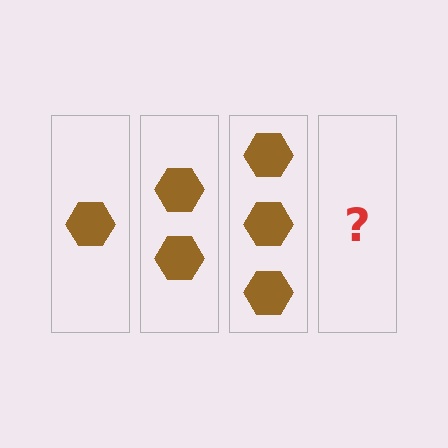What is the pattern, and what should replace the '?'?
The pattern is that each step adds one more hexagon. The '?' should be 4 hexagons.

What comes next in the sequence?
The next element should be 4 hexagons.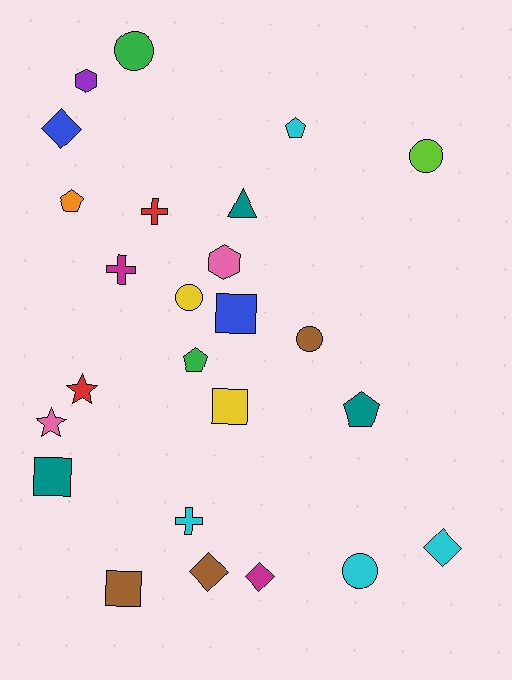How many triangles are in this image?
There is 1 triangle.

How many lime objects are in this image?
There is 1 lime object.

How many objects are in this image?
There are 25 objects.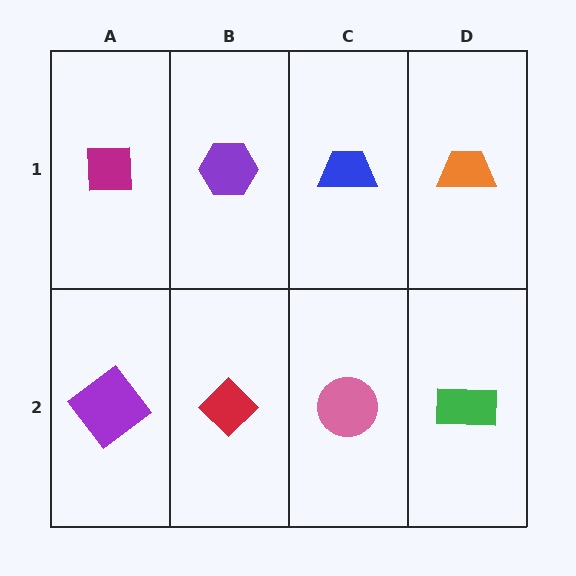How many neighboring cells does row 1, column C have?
3.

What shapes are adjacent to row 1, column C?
A pink circle (row 2, column C), a purple hexagon (row 1, column B), an orange trapezoid (row 1, column D).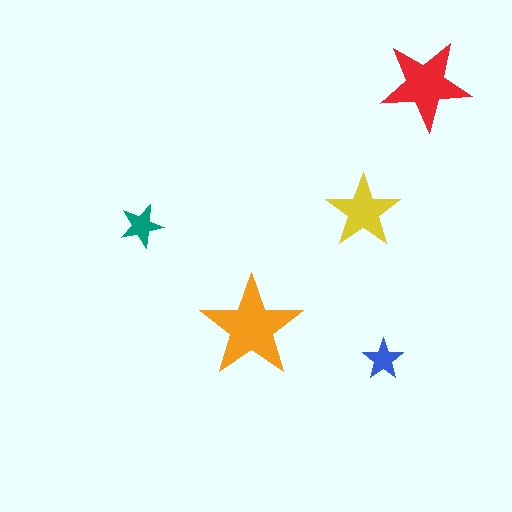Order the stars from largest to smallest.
the orange one, the red one, the yellow one, the teal one, the blue one.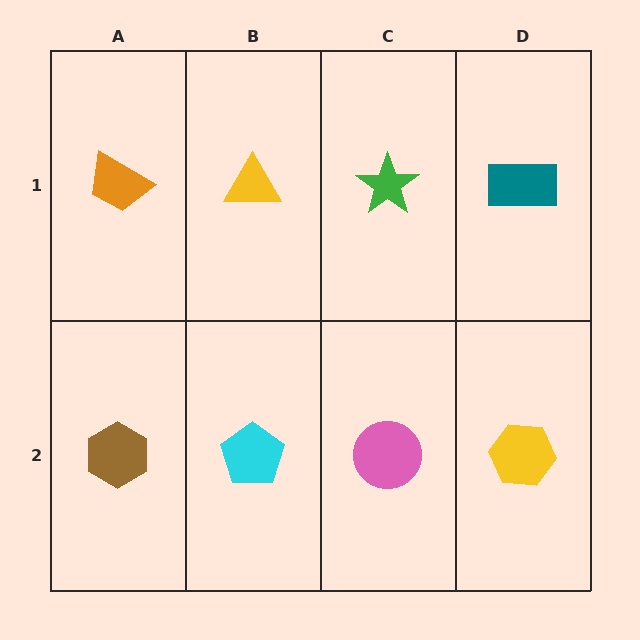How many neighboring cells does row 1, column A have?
2.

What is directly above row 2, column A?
An orange trapezoid.